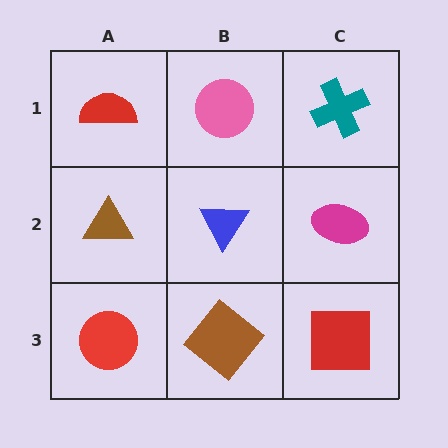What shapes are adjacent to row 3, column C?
A magenta ellipse (row 2, column C), a brown diamond (row 3, column B).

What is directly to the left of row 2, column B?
A brown triangle.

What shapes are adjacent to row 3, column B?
A blue triangle (row 2, column B), a red circle (row 3, column A), a red square (row 3, column C).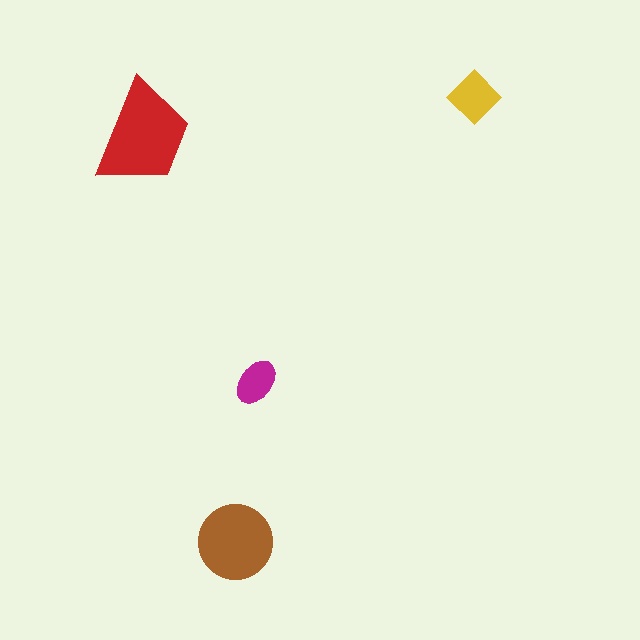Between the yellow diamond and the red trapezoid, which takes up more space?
The red trapezoid.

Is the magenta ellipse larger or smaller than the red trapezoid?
Smaller.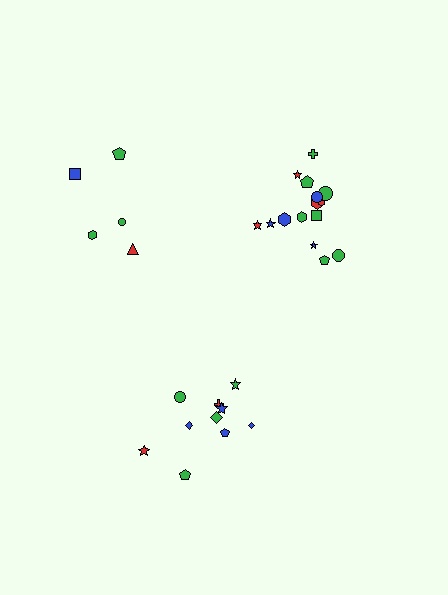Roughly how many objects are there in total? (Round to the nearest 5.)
Roughly 30 objects in total.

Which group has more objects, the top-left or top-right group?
The top-right group.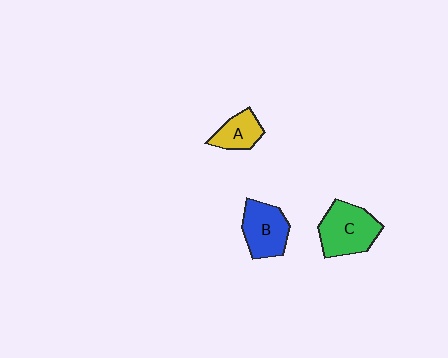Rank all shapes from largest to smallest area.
From largest to smallest: C (green), B (blue), A (yellow).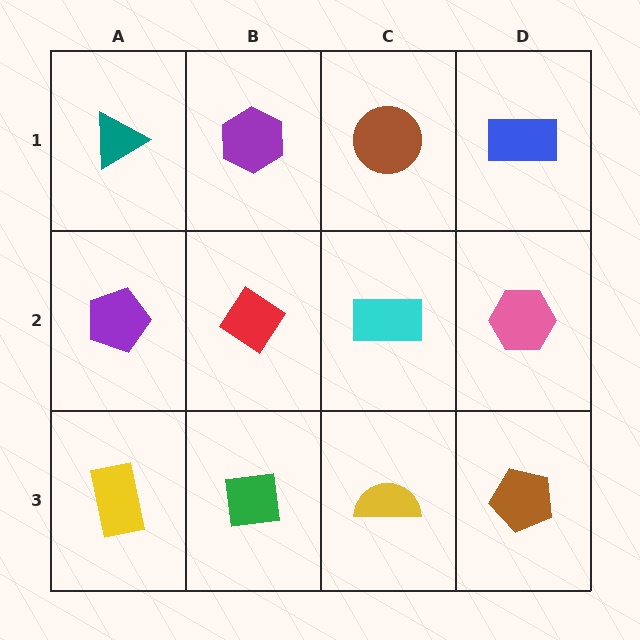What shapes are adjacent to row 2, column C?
A brown circle (row 1, column C), a yellow semicircle (row 3, column C), a red diamond (row 2, column B), a pink hexagon (row 2, column D).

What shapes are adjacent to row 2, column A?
A teal triangle (row 1, column A), a yellow rectangle (row 3, column A), a red diamond (row 2, column B).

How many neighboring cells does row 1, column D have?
2.